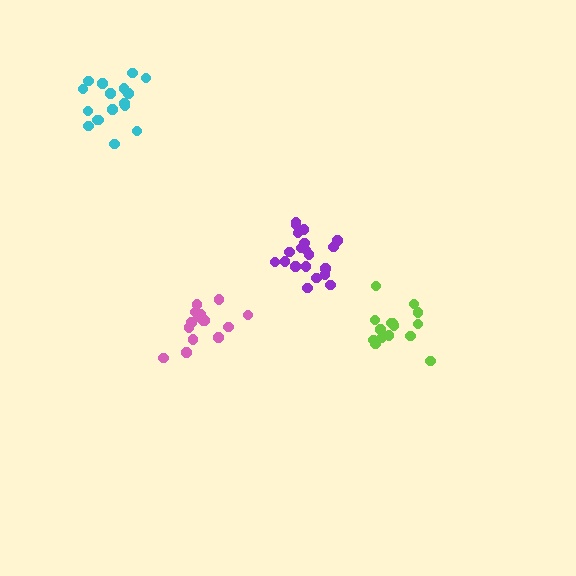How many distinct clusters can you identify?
There are 4 distinct clusters.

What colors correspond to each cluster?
The clusters are colored: lime, cyan, pink, purple.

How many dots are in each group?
Group 1: 15 dots, Group 2: 17 dots, Group 3: 15 dots, Group 4: 21 dots (68 total).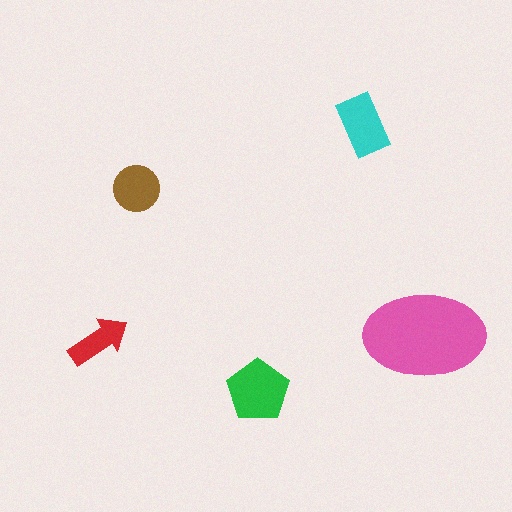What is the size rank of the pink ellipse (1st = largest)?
1st.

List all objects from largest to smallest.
The pink ellipse, the green pentagon, the cyan rectangle, the brown circle, the red arrow.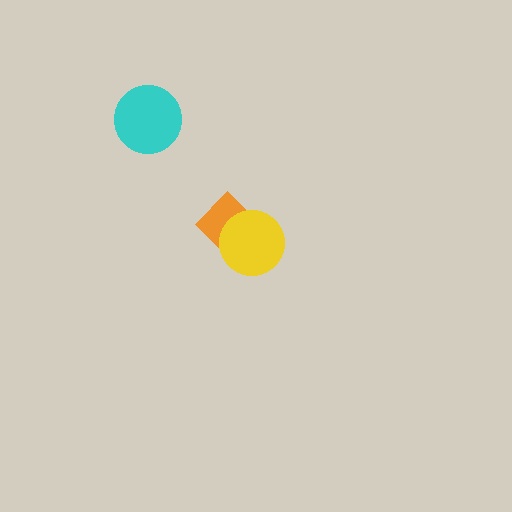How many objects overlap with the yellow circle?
1 object overlaps with the yellow circle.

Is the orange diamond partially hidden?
Yes, it is partially covered by another shape.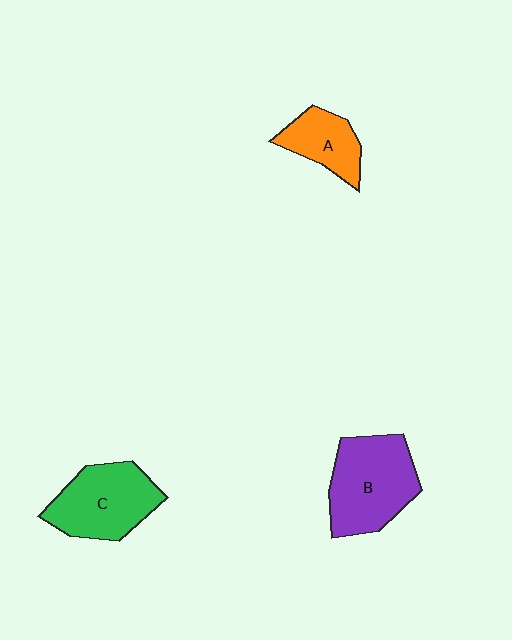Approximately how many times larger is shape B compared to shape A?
Approximately 1.8 times.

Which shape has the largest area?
Shape B (purple).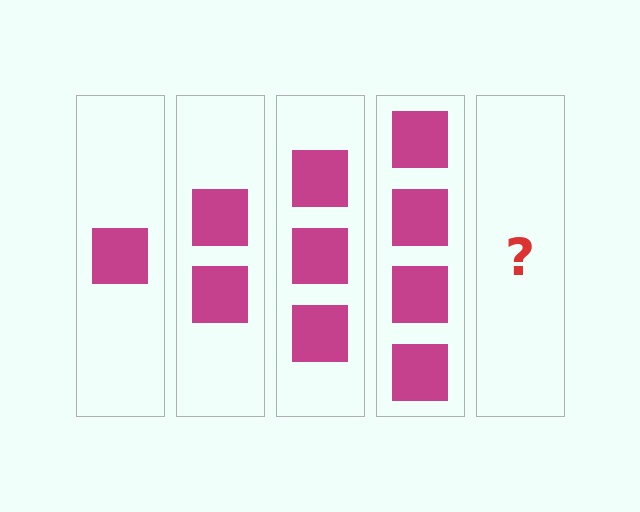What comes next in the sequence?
The next element should be 5 squares.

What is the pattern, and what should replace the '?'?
The pattern is that each step adds one more square. The '?' should be 5 squares.